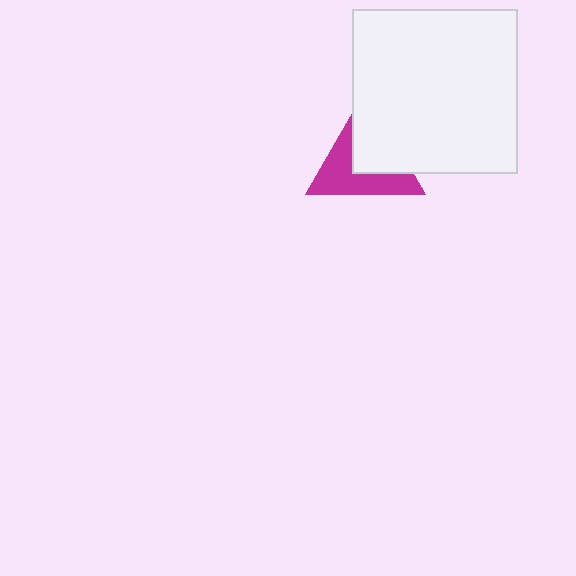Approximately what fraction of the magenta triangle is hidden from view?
Roughly 47% of the magenta triangle is hidden behind the white rectangle.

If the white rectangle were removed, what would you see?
You would see the complete magenta triangle.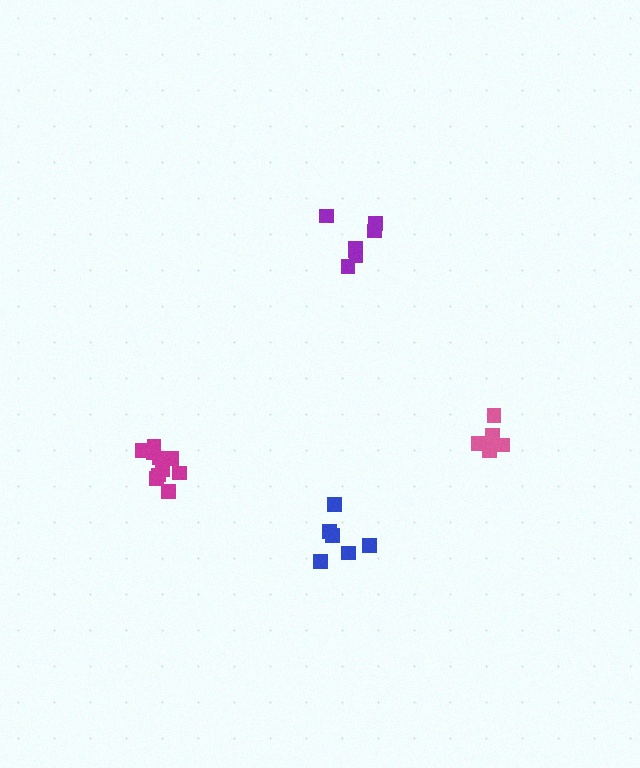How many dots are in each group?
Group 1: 6 dots, Group 2: 7 dots, Group 3: 10 dots, Group 4: 6 dots (29 total).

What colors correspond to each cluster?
The clusters are colored: blue, purple, magenta, pink.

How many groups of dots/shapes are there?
There are 4 groups.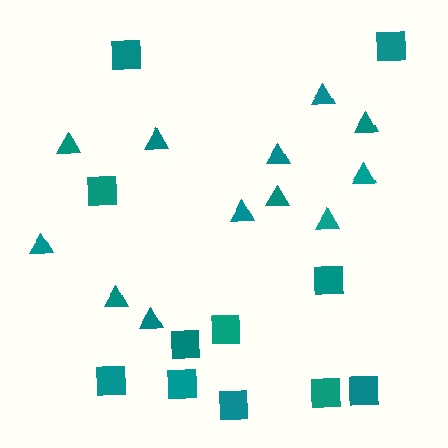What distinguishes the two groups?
There are 2 groups: one group of squares (11) and one group of triangles (12).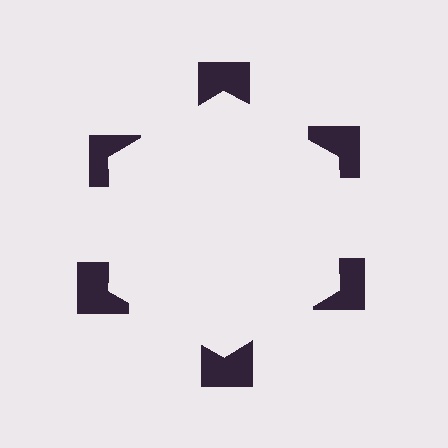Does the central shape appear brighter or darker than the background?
It typically appears slightly brighter than the background, even though no actual brightness change is drawn.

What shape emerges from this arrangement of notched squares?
An illusory hexagon — its edges are inferred from the aligned wedge cuts in the notched squares, not physically drawn.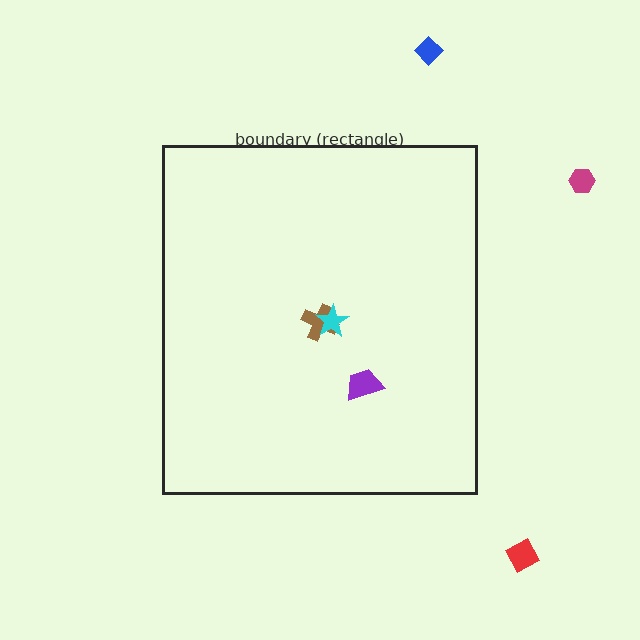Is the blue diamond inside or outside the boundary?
Outside.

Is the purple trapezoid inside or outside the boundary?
Inside.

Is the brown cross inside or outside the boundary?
Inside.